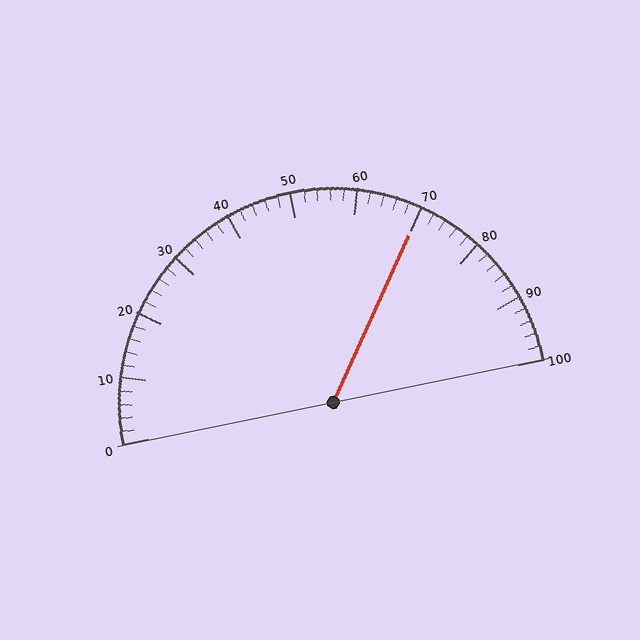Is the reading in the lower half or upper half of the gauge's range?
The reading is in the upper half of the range (0 to 100).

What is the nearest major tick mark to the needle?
The nearest major tick mark is 70.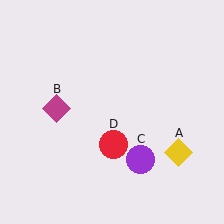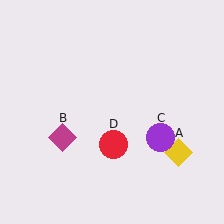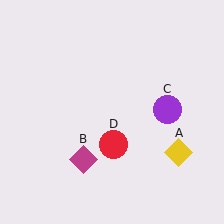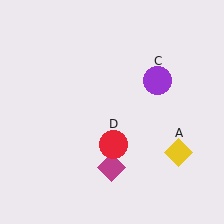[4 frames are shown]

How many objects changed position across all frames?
2 objects changed position: magenta diamond (object B), purple circle (object C).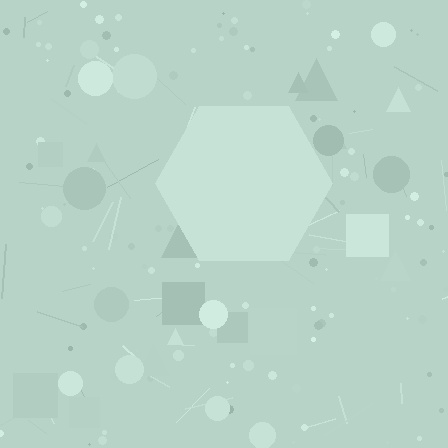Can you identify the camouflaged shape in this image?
The camouflaged shape is a hexagon.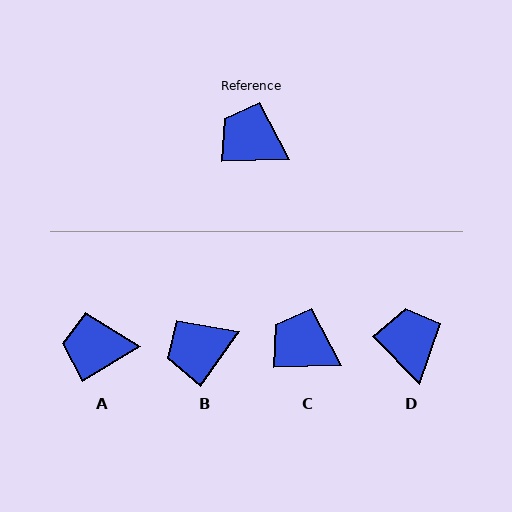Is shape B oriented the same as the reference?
No, it is off by about 53 degrees.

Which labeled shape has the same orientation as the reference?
C.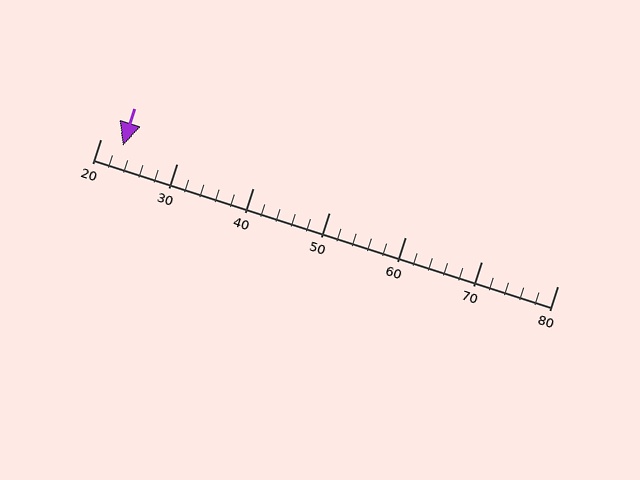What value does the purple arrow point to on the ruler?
The purple arrow points to approximately 23.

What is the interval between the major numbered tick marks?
The major tick marks are spaced 10 units apart.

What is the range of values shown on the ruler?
The ruler shows values from 20 to 80.